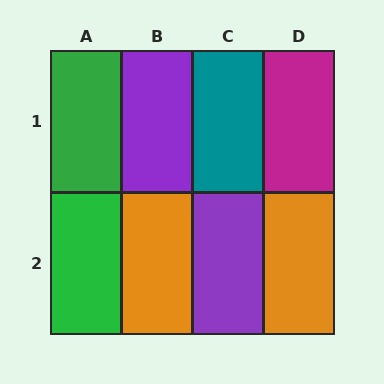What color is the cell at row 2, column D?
Orange.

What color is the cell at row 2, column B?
Orange.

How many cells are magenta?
1 cell is magenta.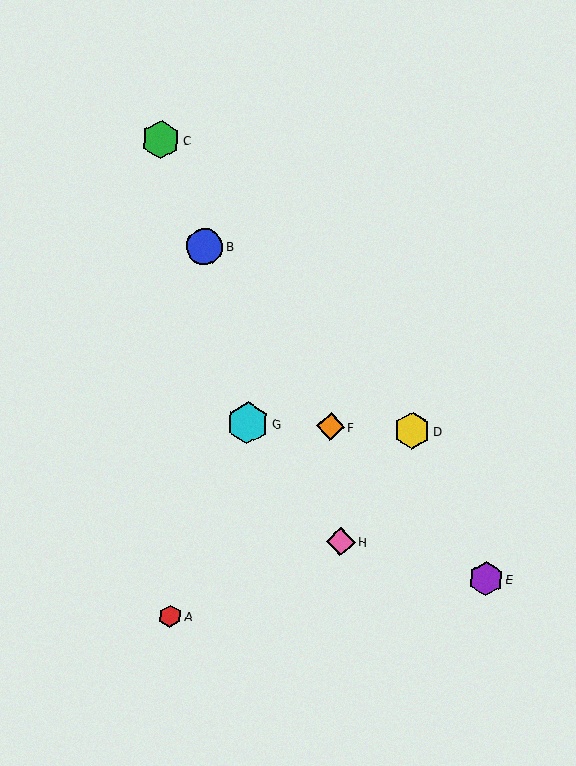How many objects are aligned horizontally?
3 objects (D, F, G) are aligned horizontally.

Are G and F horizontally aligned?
Yes, both are at y≈423.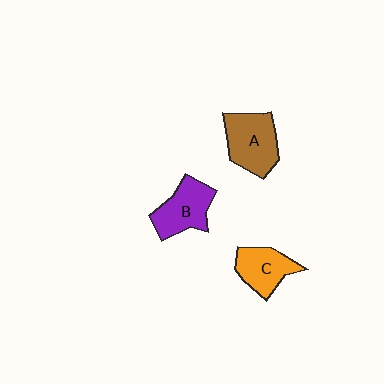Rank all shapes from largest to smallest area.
From largest to smallest: A (brown), B (purple), C (orange).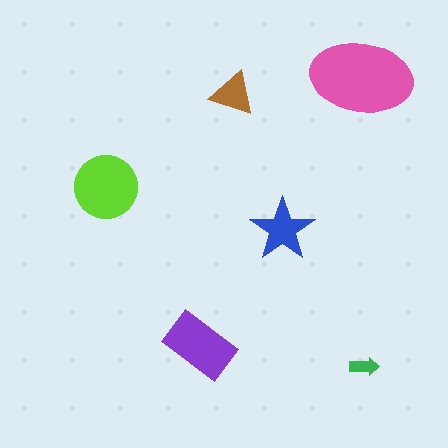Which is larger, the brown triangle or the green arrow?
The brown triangle.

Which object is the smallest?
The green arrow.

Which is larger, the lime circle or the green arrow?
The lime circle.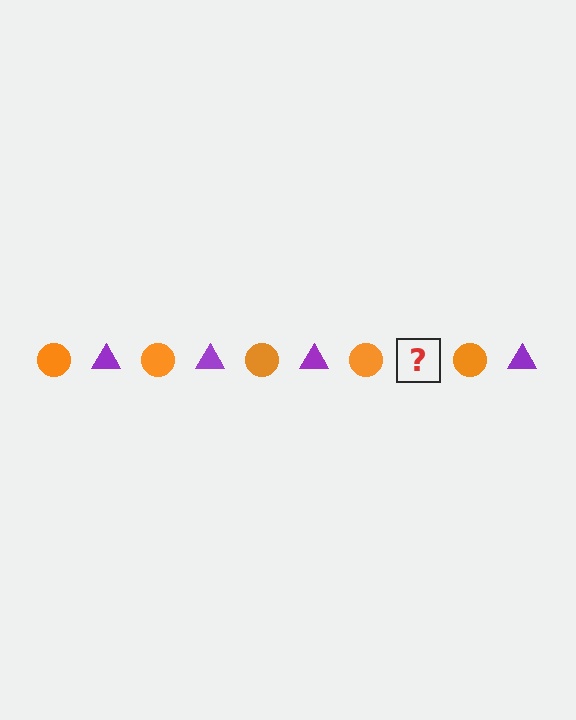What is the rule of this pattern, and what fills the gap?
The rule is that the pattern alternates between orange circle and purple triangle. The gap should be filled with a purple triangle.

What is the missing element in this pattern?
The missing element is a purple triangle.